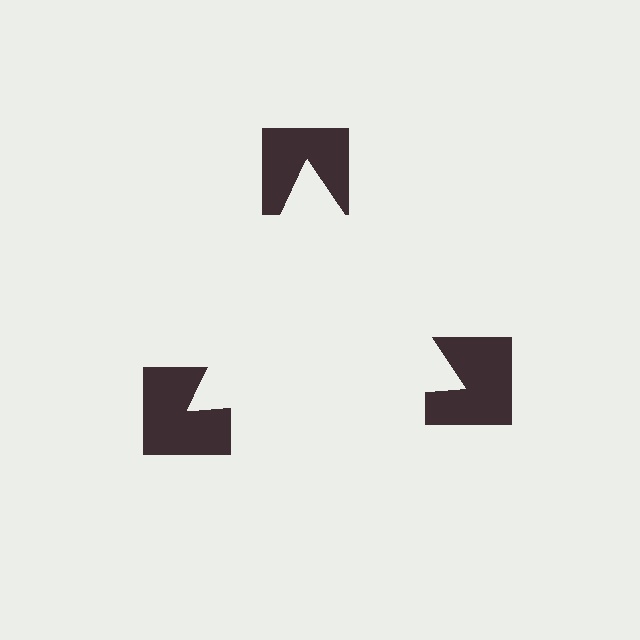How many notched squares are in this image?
There are 3 — one at each vertex of the illusory triangle.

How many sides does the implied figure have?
3 sides.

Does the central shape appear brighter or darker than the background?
It typically appears slightly brighter than the background, even though no actual brightness change is drawn.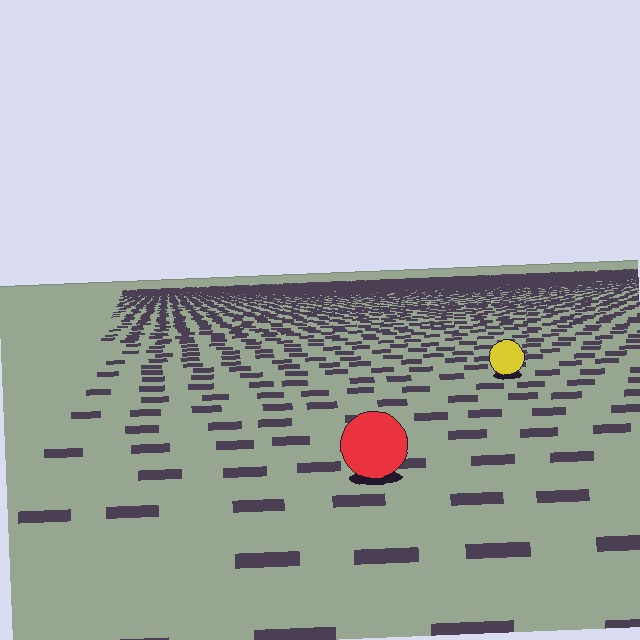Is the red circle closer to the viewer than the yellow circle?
Yes. The red circle is closer — you can tell from the texture gradient: the ground texture is coarser near it.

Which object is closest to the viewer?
The red circle is closest. The texture marks near it are larger and more spread out.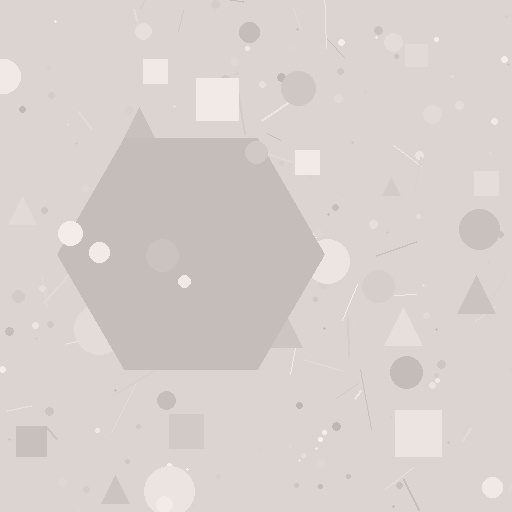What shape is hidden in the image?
A hexagon is hidden in the image.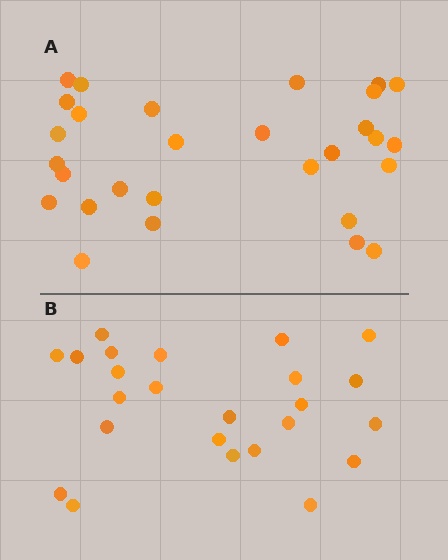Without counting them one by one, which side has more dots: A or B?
Region A (the top region) has more dots.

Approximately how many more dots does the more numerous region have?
Region A has about 5 more dots than region B.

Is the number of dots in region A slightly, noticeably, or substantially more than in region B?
Region A has only slightly more — the two regions are fairly close. The ratio is roughly 1.2 to 1.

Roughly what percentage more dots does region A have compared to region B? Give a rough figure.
About 20% more.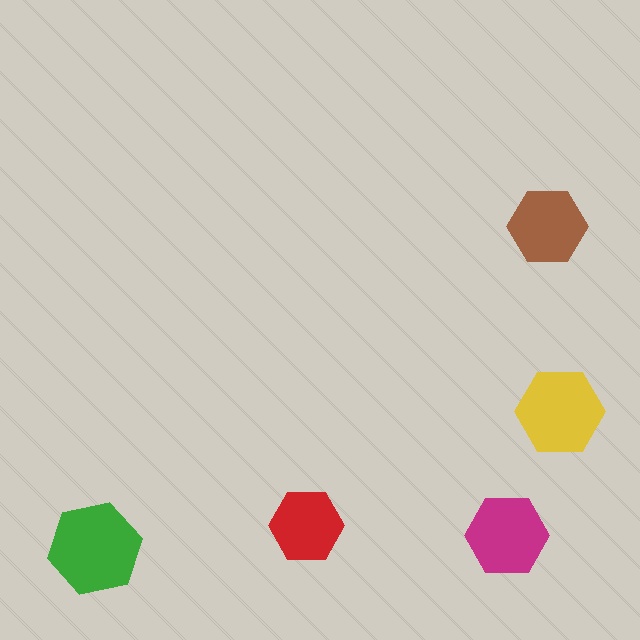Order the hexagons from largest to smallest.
the green one, the yellow one, the magenta one, the brown one, the red one.